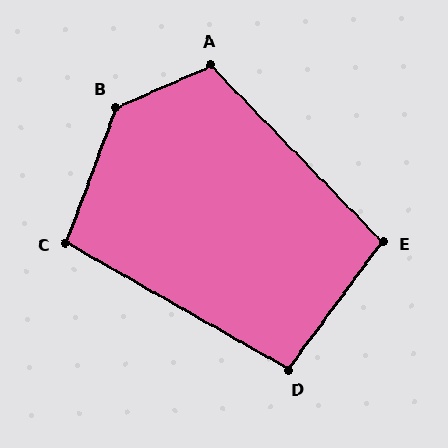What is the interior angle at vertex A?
Approximately 110 degrees (obtuse).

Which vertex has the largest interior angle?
B, at approximately 134 degrees.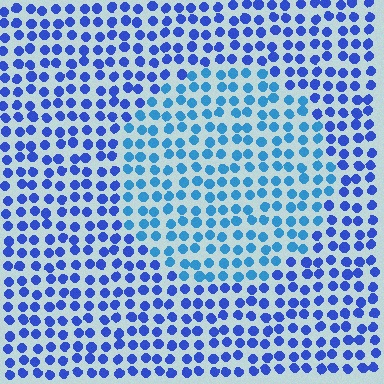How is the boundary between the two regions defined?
The boundary is defined purely by a slight shift in hue (about 27 degrees). Spacing, size, and orientation are identical on both sides.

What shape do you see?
I see a circle.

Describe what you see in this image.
The image is filled with small blue elements in a uniform arrangement. A circle-shaped region is visible where the elements are tinted to a slightly different hue, forming a subtle color boundary.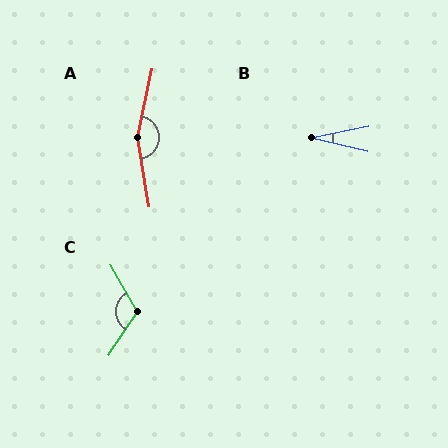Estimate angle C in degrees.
Approximately 117 degrees.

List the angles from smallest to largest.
B (25°), C (117°), A (158°).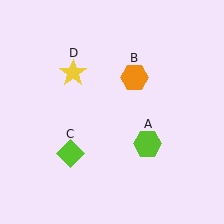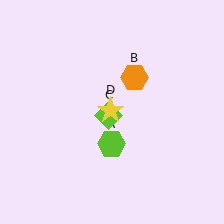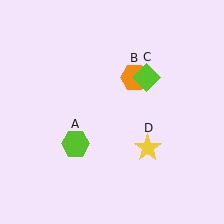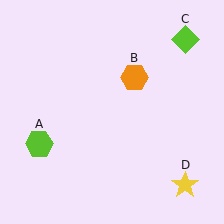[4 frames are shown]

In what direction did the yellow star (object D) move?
The yellow star (object D) moved down and to the right.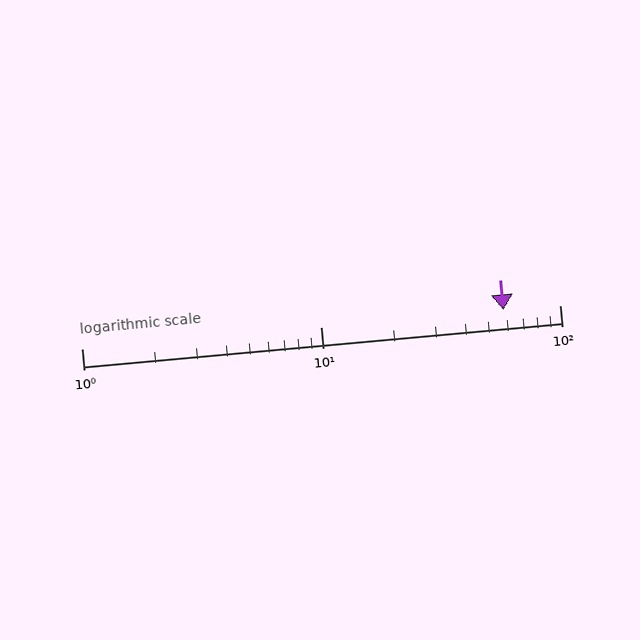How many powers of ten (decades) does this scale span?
The scale spans 2 decades, from 1 to 100.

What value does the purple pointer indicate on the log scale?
The pointer indicates approximately 58.